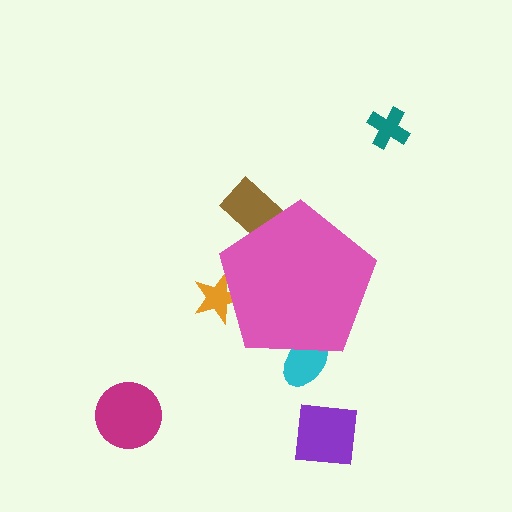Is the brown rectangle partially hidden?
Yes, the brown rectangle is partially hidden behind the pink pentagon.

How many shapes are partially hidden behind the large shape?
3 shapes are partially hidden.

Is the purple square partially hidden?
No, the purple square is fully visible.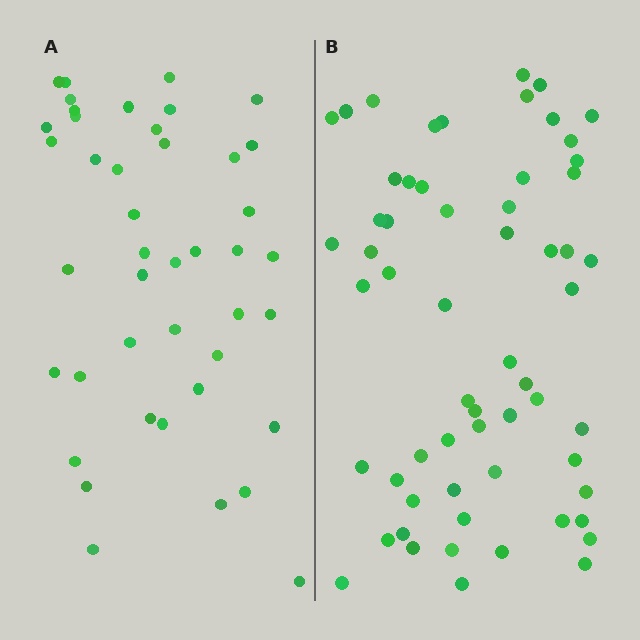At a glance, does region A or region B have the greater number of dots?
Region B (the right region) has more dots.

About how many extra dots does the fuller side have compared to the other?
Region B has approximately 15 more dots than region A.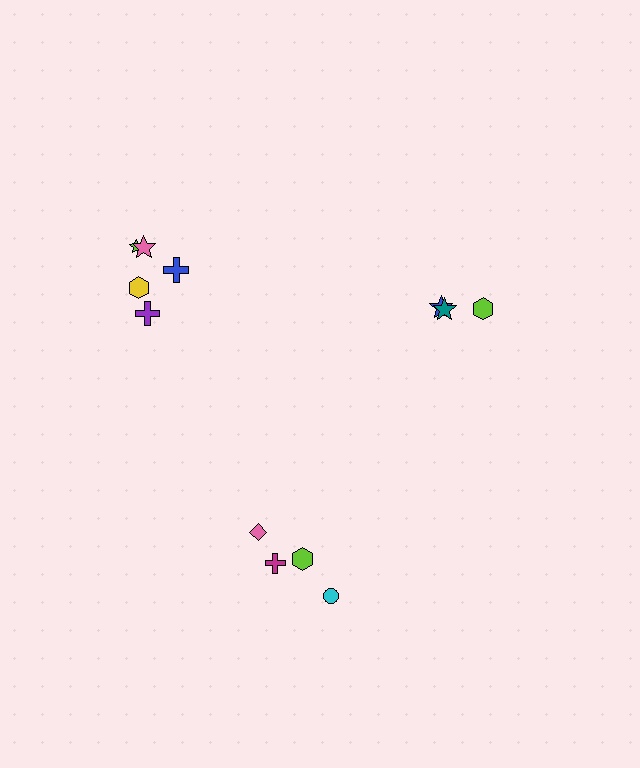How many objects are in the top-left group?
There are 5 objects.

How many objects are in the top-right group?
There are 3 objects.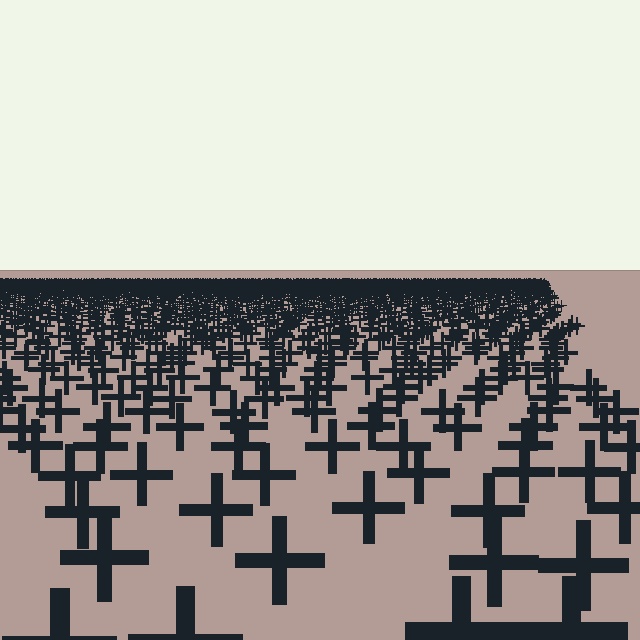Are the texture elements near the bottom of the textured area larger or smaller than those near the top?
Larger. Near the bottom, elements are closer to the viewer and appear at a bigger on-screen size.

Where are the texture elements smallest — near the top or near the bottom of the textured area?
Near the top.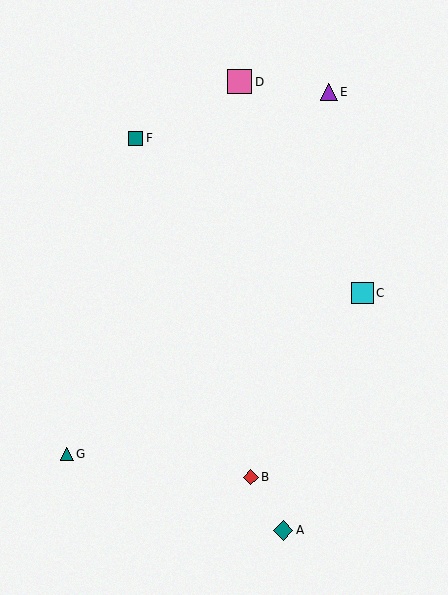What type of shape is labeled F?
Shape F is a teal square.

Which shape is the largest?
The pink square (labeled D) is the largest.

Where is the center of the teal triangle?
The center of the teal triangle is at (67, 454).